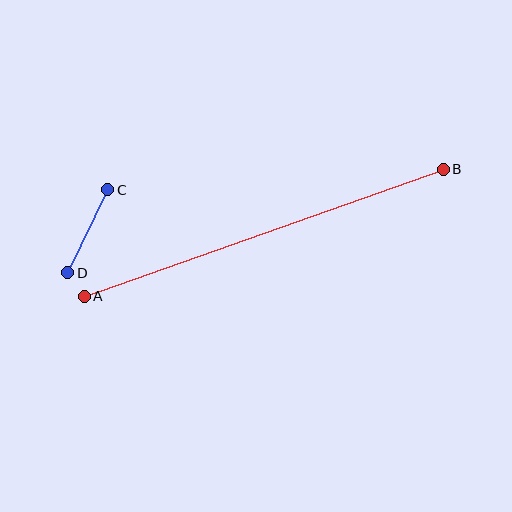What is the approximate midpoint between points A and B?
The midpoint is at approximately (264, 233) pixels.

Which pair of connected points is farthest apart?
Points A and B are farthest apart.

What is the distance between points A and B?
The distance is approximately 381 pixels.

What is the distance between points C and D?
The distance is approximately 92 pixels.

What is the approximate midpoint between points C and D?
The midpoint is at approximately (88, 231) pixels.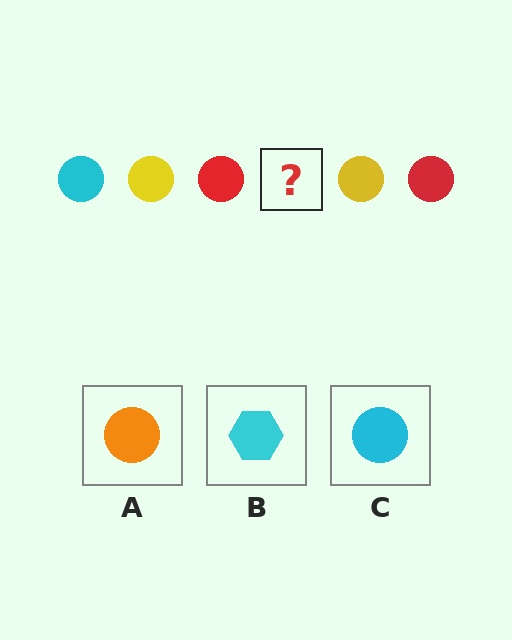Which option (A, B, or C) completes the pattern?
C.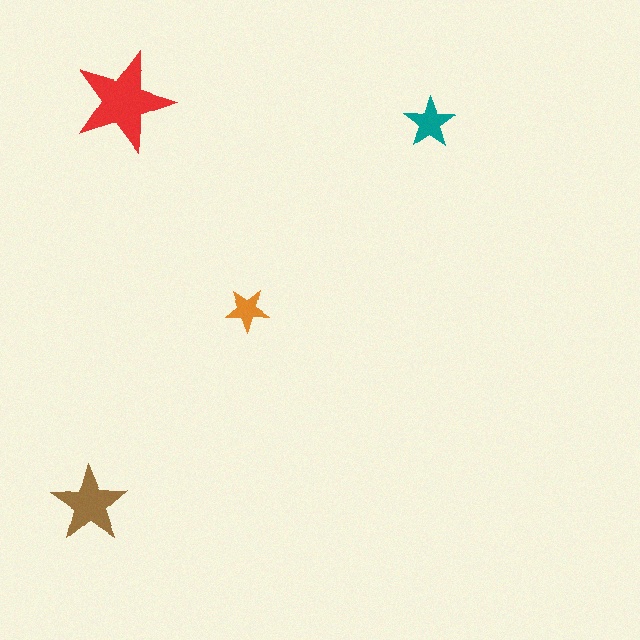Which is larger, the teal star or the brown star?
The brown one.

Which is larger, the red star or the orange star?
The red one.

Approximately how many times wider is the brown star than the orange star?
About 2 times wider.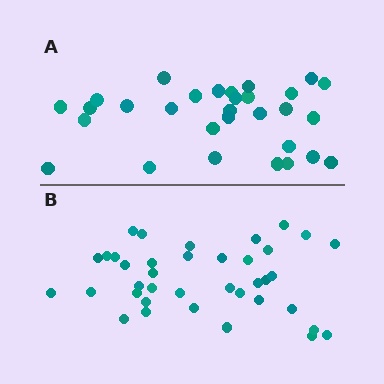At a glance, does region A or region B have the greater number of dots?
Region B (the bottom region) has more dots.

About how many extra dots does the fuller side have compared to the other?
Region B has roughly 8 or so more dots than region A.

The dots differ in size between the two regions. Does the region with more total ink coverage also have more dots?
No. Region A has more total ink coverage because its dots are larger, but region B actually contains more individual dots. Total area can be misleading — the number of items is what matters here.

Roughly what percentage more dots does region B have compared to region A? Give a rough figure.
About 25% more.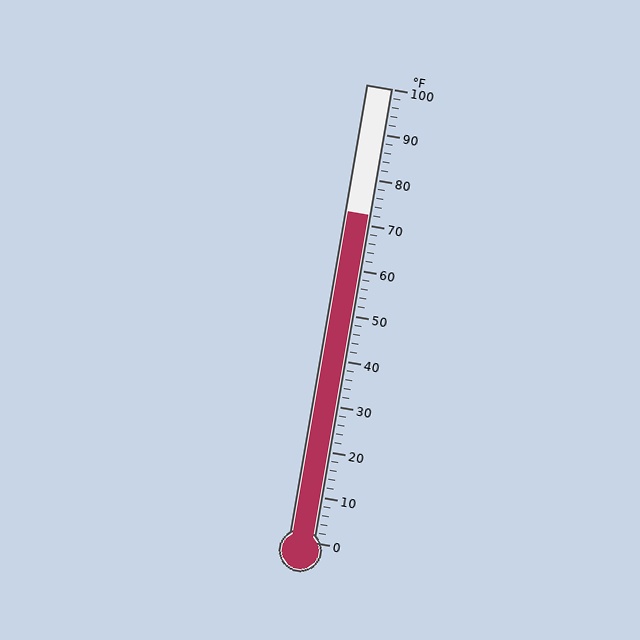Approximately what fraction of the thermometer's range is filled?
The thermometer is filled to approximately 70% of its range.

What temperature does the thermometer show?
The thermometer shows approximately 72°F.